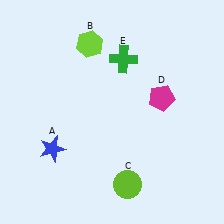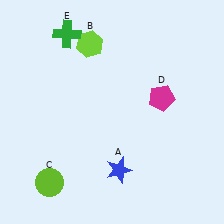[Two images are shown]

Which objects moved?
The objects that moved are: the blue star (A), the lime circle (C), the green cross (E).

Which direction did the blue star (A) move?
The blue star (A) moved right.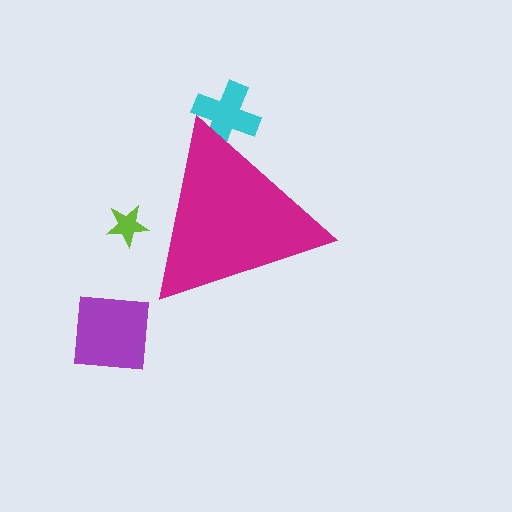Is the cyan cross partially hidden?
Yes, the cyan cross is partially hidden behind the magenta triangle.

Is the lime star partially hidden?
Yes, the lime star is partially hidden behind the magenta triangle.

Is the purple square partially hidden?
No, the purple square is fully visible.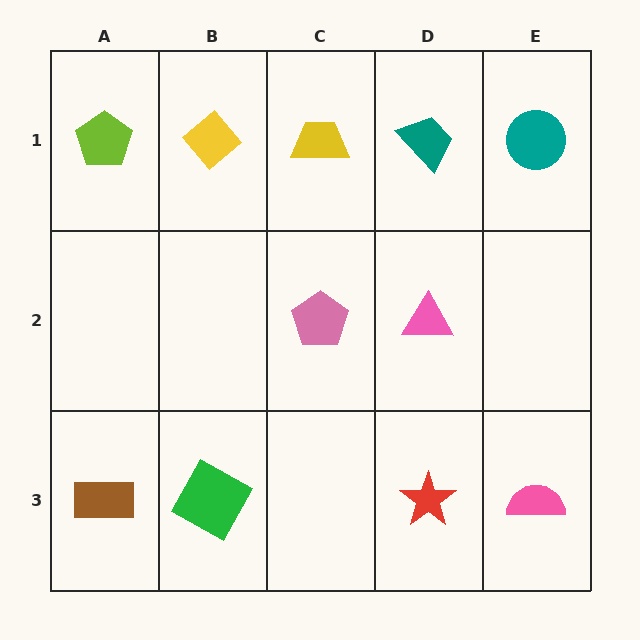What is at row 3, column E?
A pink semicircle.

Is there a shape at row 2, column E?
No, that cell is empty.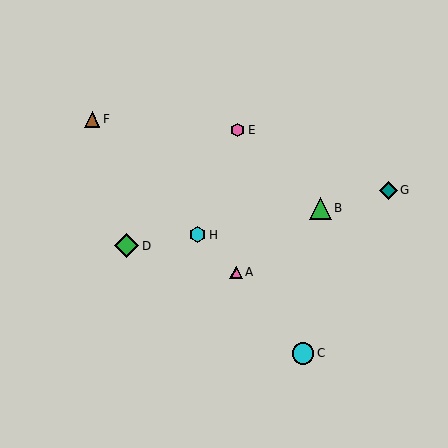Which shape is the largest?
The green diamond (labeled D) is the largest.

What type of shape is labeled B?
Shape B is a green triangle.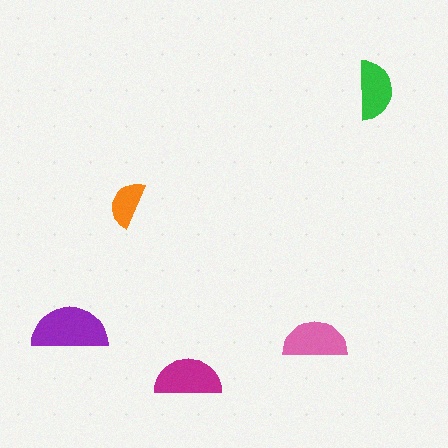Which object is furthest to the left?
The purple semicircle is leftmost.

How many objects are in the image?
There are 5 objects in the image.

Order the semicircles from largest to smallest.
the purple one, the magenta one, the pink one, the green one, the orange one.